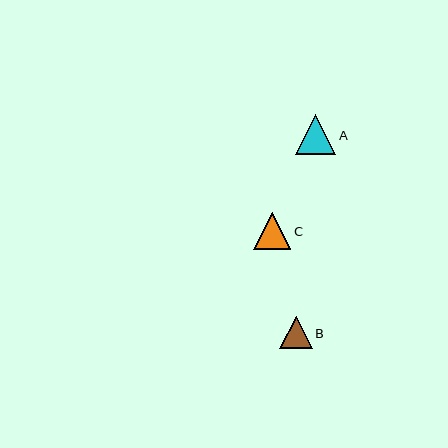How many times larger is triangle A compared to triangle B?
Triangle A is approximately 1.2 times the size of triangle B.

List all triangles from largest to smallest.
From largest to smallest: A, C, B.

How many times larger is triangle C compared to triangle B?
Triangle C is approximately 1.1 times the size of triangle B.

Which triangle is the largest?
Triangle A is the largest with a size of approximately 40 pixels.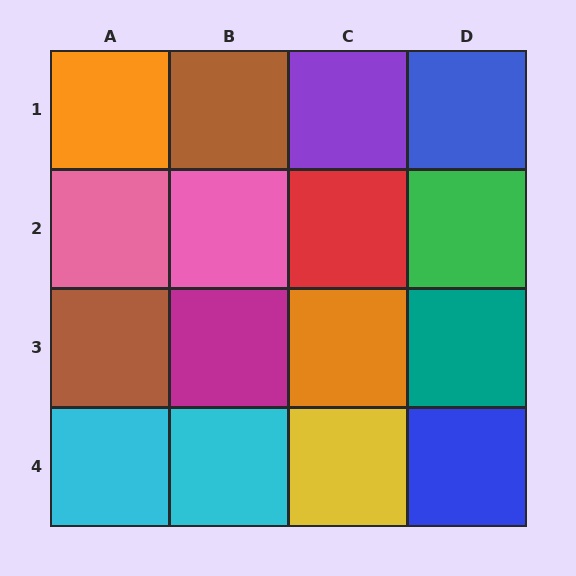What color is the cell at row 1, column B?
Brown.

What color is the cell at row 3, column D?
Teal.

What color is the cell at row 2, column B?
Pink.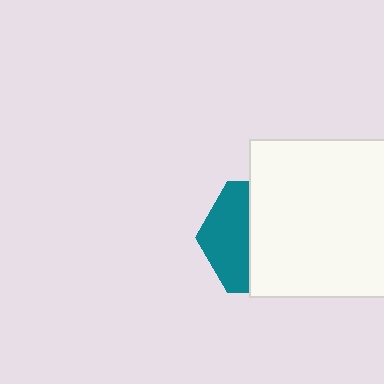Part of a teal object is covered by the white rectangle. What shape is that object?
It is a hexagon.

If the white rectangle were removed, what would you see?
You would see the complete teal hexagon.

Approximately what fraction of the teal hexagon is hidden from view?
Roughly 61% of the teal hexagon is hidden behind the white rectangle.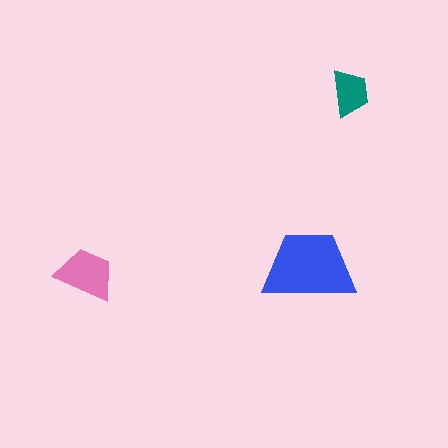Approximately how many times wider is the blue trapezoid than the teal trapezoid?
About 2 times wider.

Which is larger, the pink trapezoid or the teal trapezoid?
The pink one.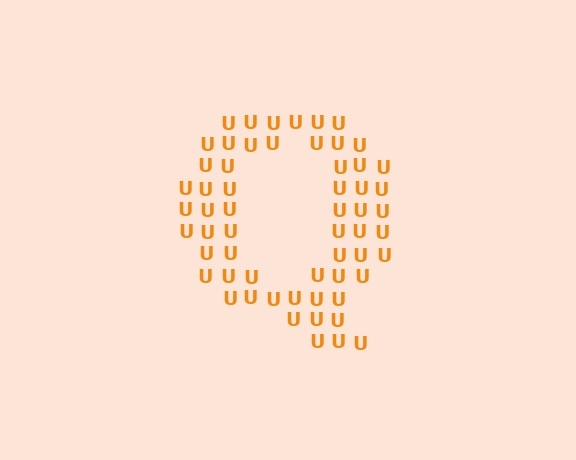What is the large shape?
The large shape is the letter Q.